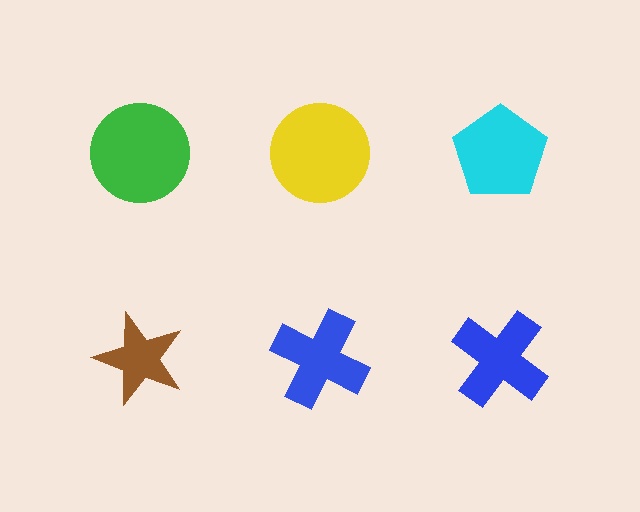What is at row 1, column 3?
A cyan pentagon.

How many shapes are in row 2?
3 shapes.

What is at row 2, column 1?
A brown star.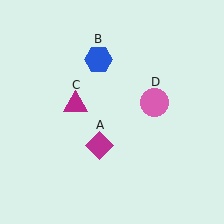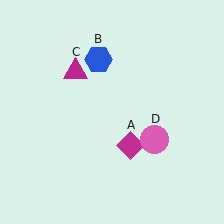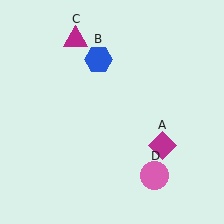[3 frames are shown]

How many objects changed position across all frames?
3 objects changed position: magenta diamond (object A), magenta triangle (object C), pink circle (object D).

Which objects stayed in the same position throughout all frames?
Blue hexagon (object B) remained stationary.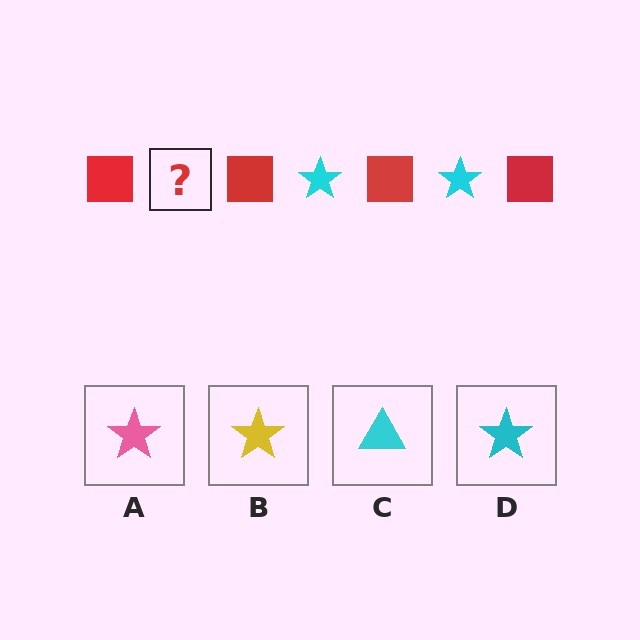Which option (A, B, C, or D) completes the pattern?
D.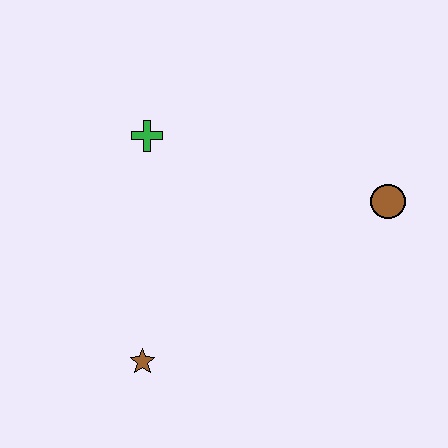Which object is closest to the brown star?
The green cross is closest to the brown star.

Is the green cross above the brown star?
Yes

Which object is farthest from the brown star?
The brown circle is farthest from the brown star.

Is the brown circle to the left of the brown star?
No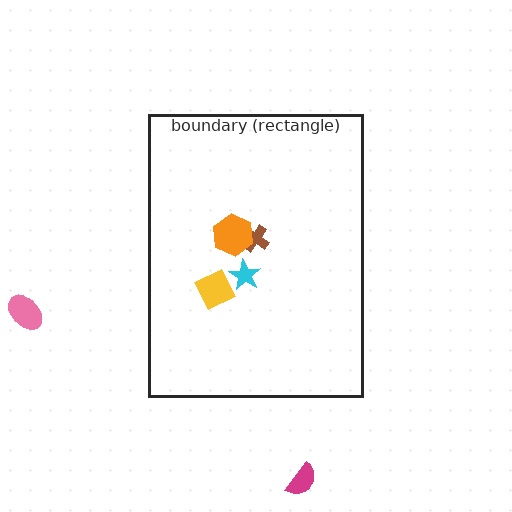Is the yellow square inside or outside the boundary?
Inside.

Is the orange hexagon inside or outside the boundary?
Inside.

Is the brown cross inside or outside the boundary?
Inside.